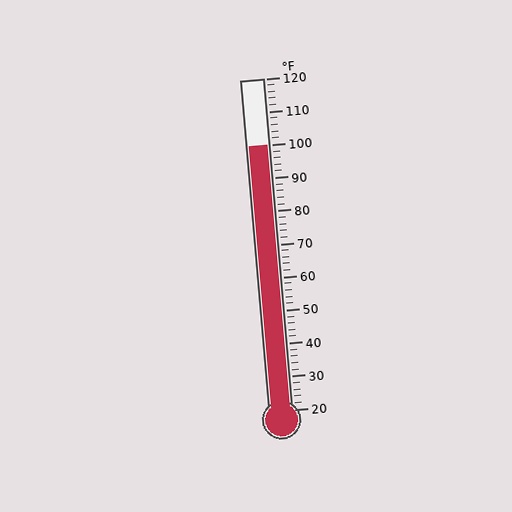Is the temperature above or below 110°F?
The temperature is below 110°F.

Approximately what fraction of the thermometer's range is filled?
The thermometer is filled to approximately 80% of its range.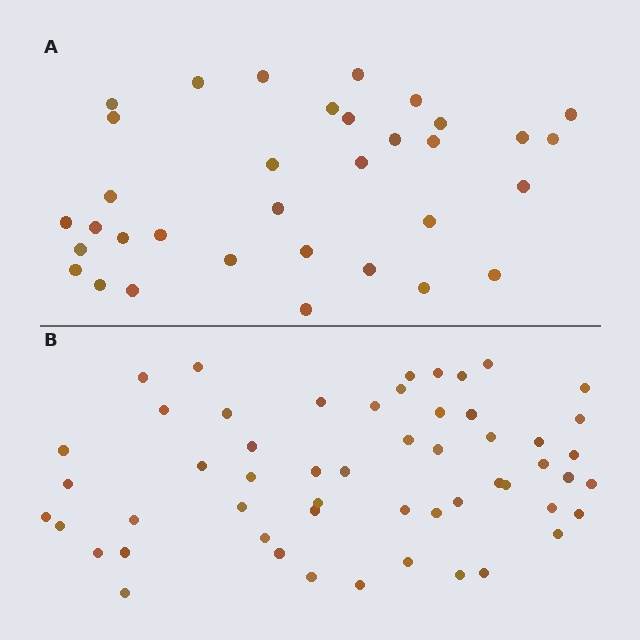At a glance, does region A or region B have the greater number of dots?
Region B (the bottom region) has more dots.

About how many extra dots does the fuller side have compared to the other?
Region B has approximately 20 more dots than region A.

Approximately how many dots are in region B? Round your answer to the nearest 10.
About 50 dots. (The exact count is 54, which rounds to 50.)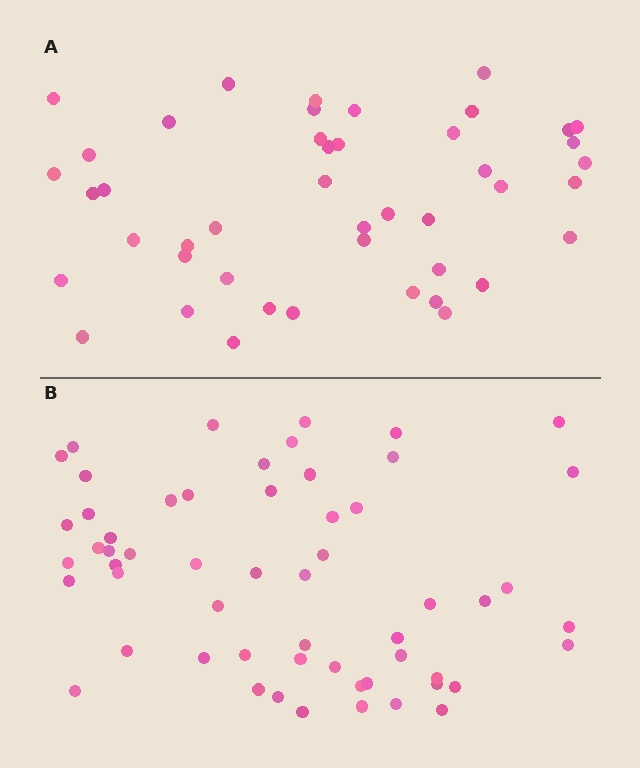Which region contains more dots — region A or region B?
Region B (the bottom region) has more dots.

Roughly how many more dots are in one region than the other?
Region B has roughly 12 or so more dots than region A.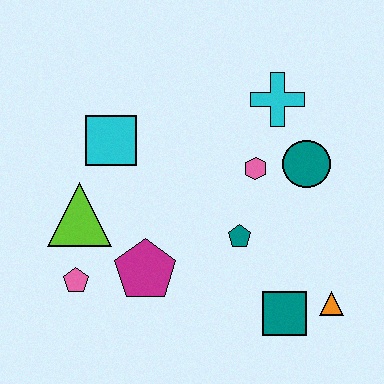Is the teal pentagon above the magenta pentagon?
Yes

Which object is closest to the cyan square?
The lime triangle is closest to the cyan square.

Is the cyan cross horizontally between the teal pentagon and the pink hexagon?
No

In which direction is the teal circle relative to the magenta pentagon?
The teal circle is to the right of the magenta pentagon.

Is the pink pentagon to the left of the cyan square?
Yes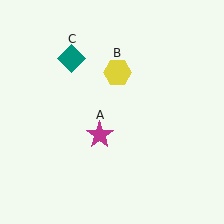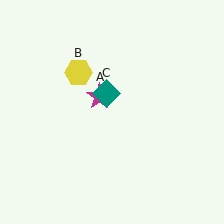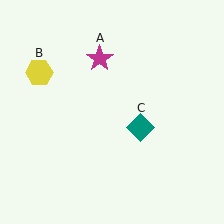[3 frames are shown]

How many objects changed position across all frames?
3 objects changed position: magenta star (object A), yellow hexagon (object B), teal diamond (object C).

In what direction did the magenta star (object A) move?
The magenta star (object A) moved up.